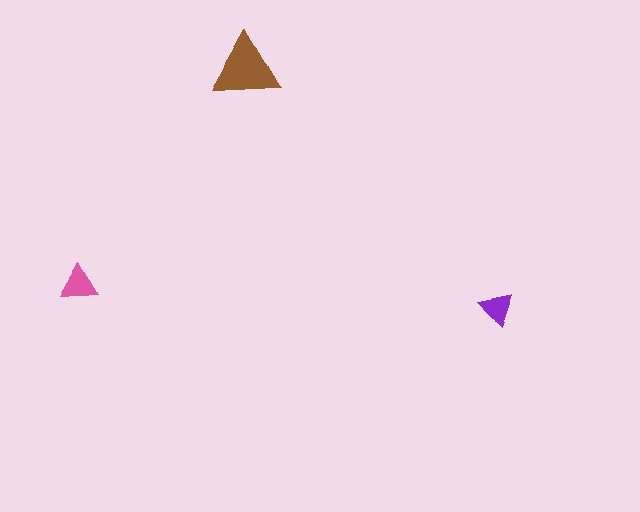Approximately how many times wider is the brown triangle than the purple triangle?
About 2 times wider.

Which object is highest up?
The brown triangle is topmost.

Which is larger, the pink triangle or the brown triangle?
The brown one.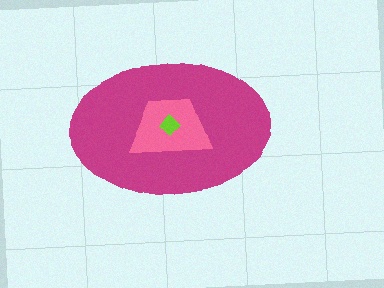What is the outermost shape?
The magenta ellipse.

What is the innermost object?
The lime diamond.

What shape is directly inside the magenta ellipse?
The pink trapezoid.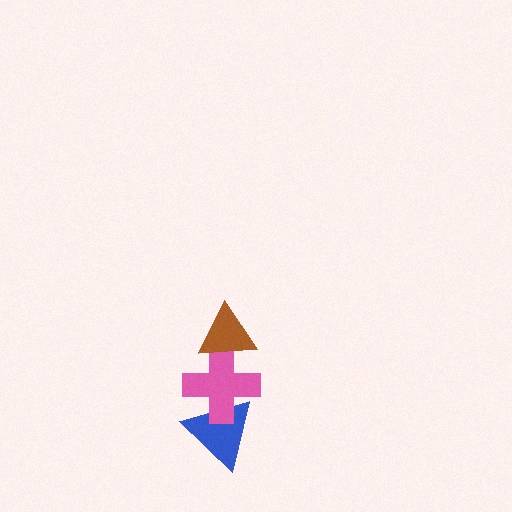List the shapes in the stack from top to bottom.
From top to bottom: the brown triangle, the pink cross, the blue triangle.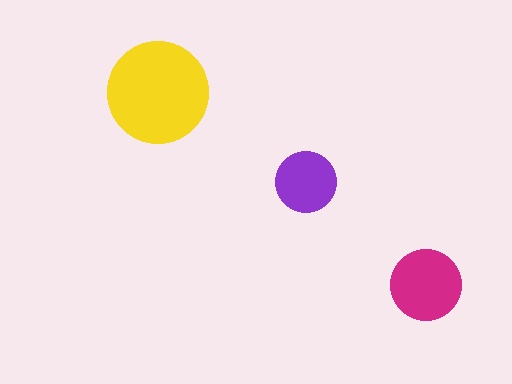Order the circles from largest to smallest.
the yellow one, the magenta one, the purple one.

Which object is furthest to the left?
The yellow circle is leftmost.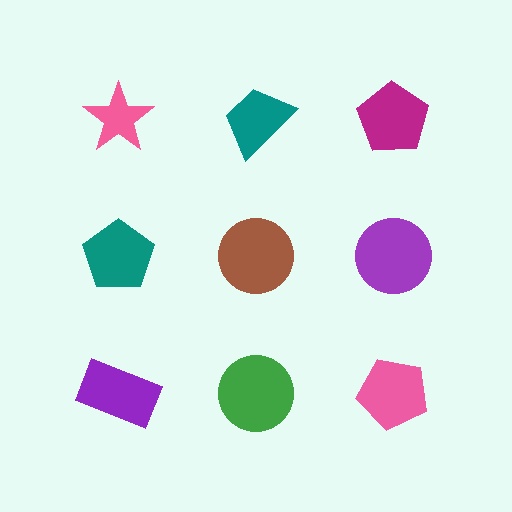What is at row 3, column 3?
A pink pentagon.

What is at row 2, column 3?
A purple circle.